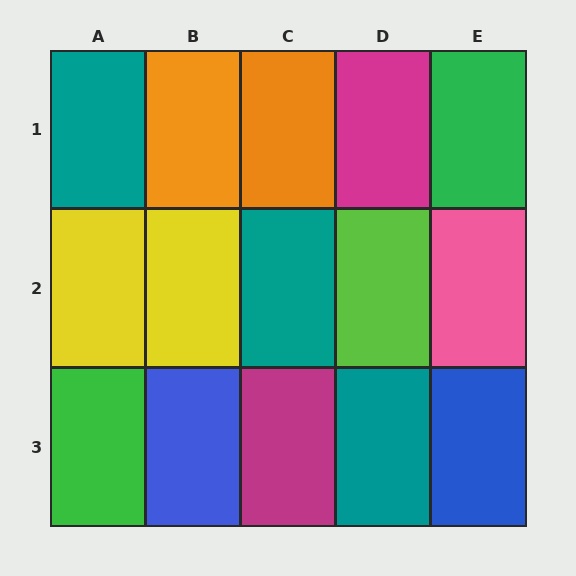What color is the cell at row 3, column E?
Blue.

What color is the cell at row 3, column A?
Green.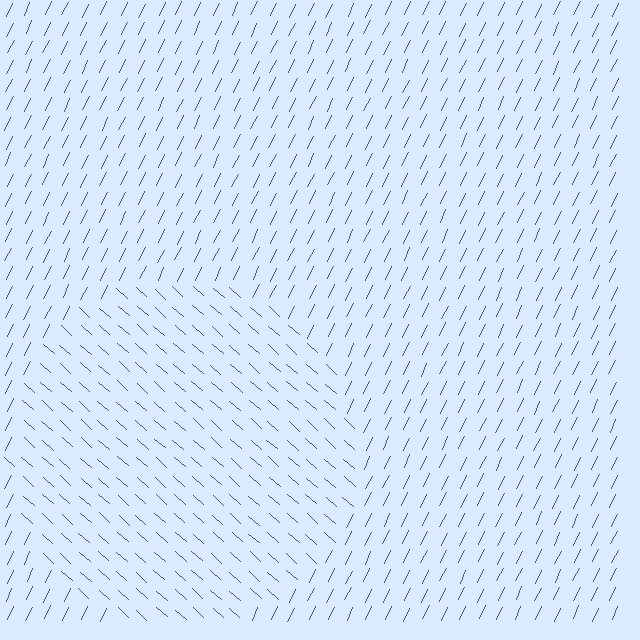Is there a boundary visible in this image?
Yes, there is a texture boundary formed by a change in line orientation.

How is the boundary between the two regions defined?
The boundary is defined purely by a change in line orientation (approximately 74 degrees difference). All lines are the same color and thickness.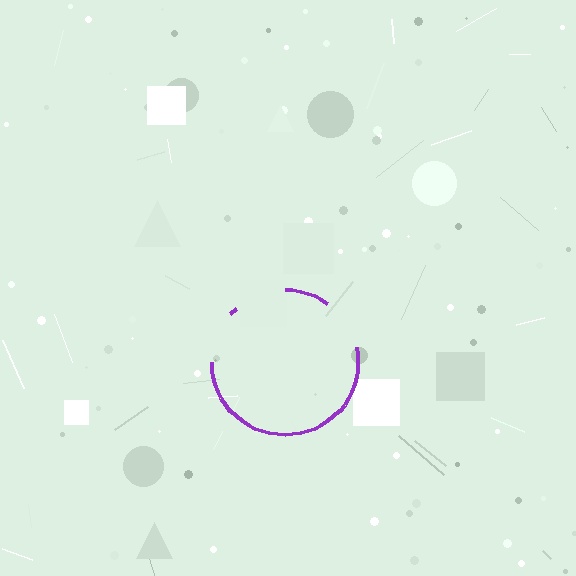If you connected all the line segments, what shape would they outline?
They would outline a circle.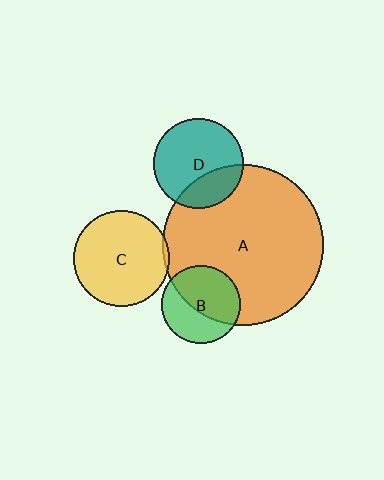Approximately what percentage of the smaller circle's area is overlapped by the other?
Approximately 25%.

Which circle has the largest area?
Circle A (orange).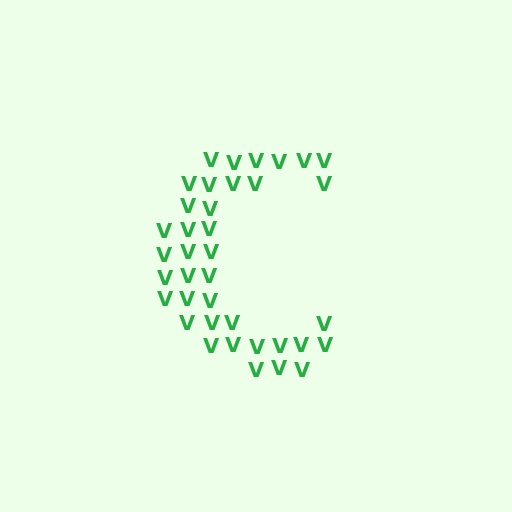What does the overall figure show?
The overall figure shows the letter C.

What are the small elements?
The small elements are letter V's.